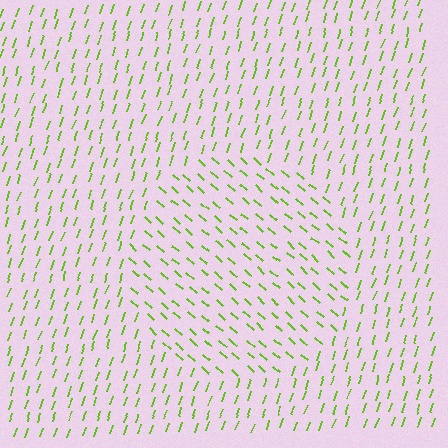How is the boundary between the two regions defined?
The boundary is defined purely by a change in line orientation (approximately 67 degrees difference). All lines are the same color and thickness.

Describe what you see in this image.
The image is filled with small lime line segments. A circle region in the image has lines oriented differently from the surrounding lines, creating a visible texture boundary.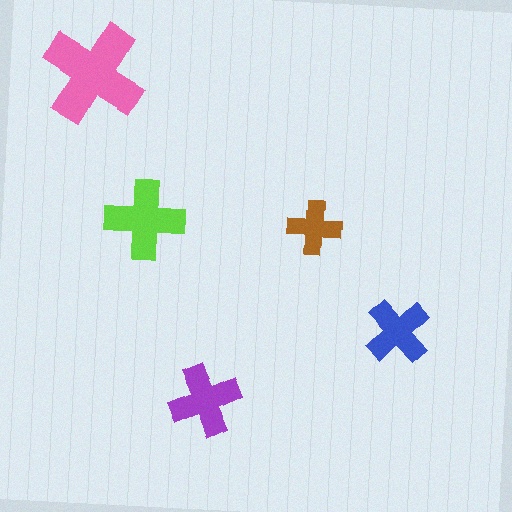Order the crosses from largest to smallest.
the pink one, the lime one, the purple one, the blue one, the brown one.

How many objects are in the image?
There are 5 objects in the image.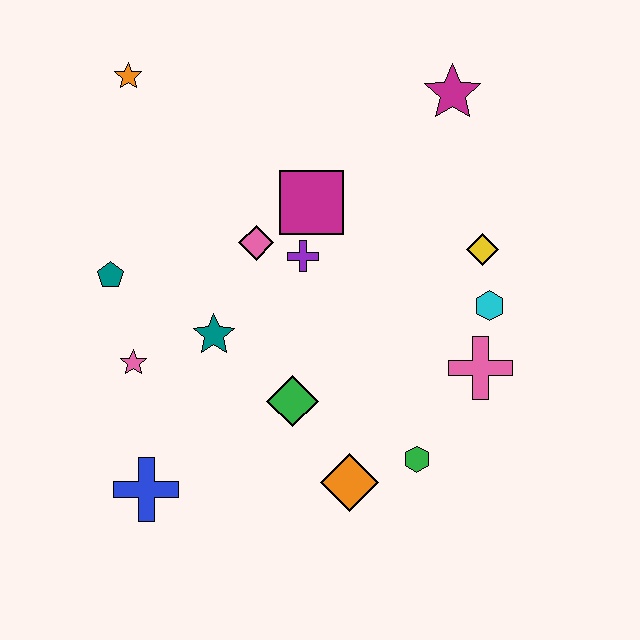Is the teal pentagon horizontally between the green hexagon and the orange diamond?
No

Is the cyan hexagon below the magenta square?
Yes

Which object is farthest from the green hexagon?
The orange star is farthest from the green hexagon.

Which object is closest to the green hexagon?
The orange diamond is closest to the green hexagon.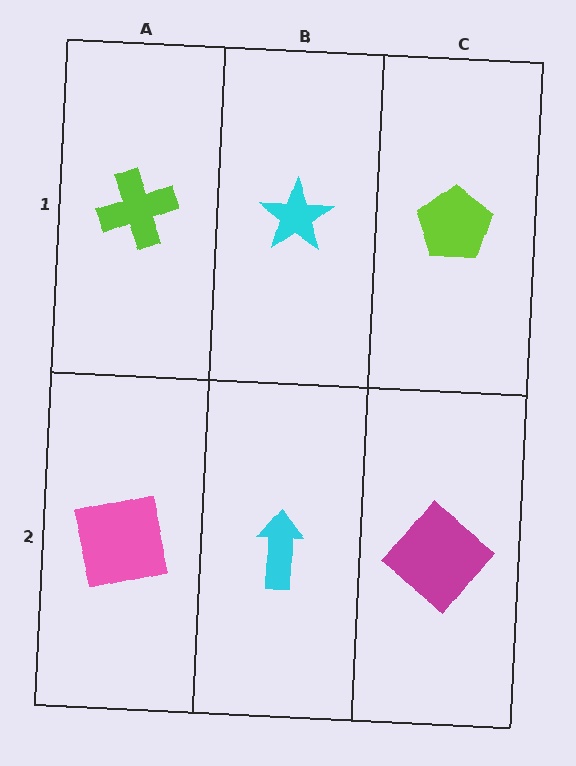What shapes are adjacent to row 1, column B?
A cyan arrow (row 2, column B), a lime cross (row 1, column A), a lime pentagon (row 1, column C).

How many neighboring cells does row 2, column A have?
2.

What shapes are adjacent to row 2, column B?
A cyan star (row 1, column B), a pink square (row 2, column A), a magenta diamond (row 2, column C).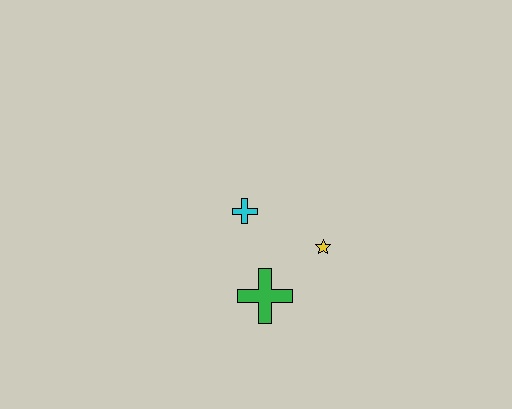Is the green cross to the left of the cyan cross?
No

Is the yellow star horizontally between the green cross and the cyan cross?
No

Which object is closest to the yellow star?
The green cross is closest to the yellow star.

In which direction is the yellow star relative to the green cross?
The yellow star is to the right of the green cross.